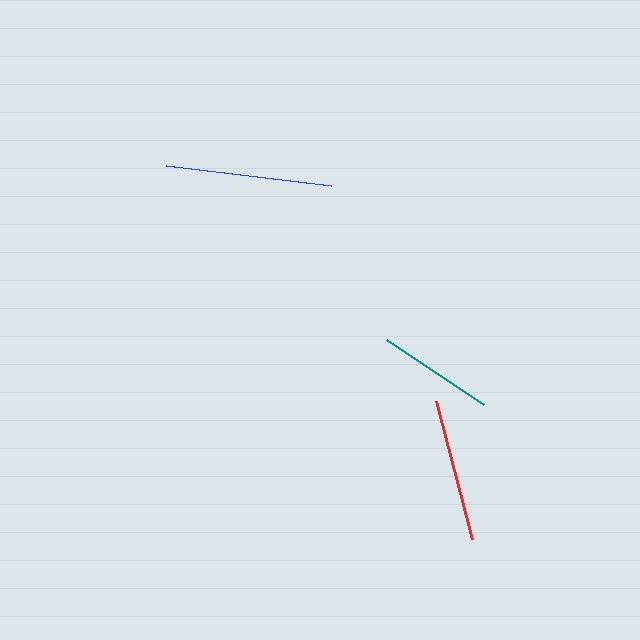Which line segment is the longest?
The blue line is the longest at approximately 167 pixels.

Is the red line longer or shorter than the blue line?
The blue line is longer than the red line.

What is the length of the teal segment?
The teal segment is approximately 116 pixels long.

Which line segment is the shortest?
The teal line is the shortest at approximately 116 pixels.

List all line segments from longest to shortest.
From longest to shortest: blue, red, teal.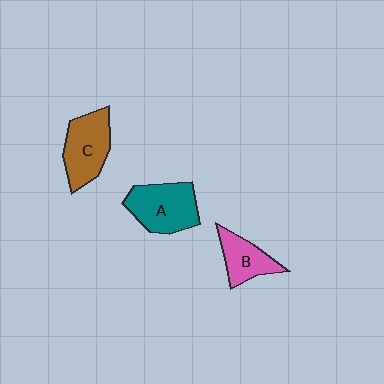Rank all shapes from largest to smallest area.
From largest to smallest: A (teal), C (brown), B (pink).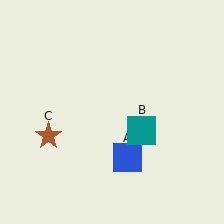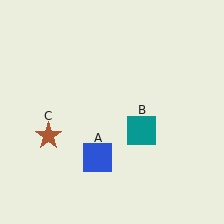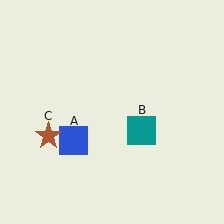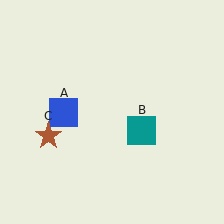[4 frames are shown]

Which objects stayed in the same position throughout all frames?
Teal square (object B) and brown star (object C) remained stationary.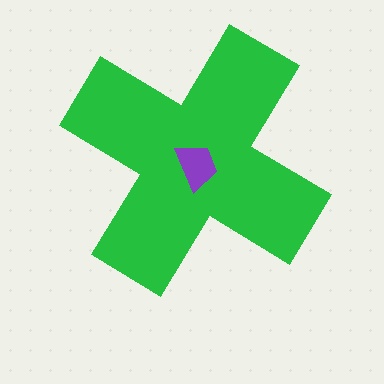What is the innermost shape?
The purple trapezoid.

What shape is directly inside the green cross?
The purple trapezoid.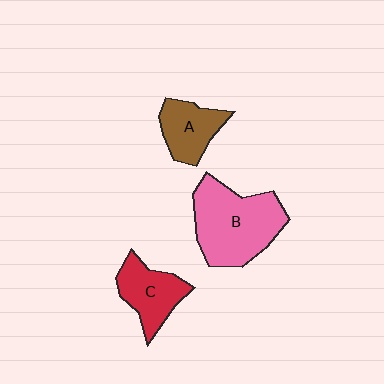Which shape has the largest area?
Shape B (pink).